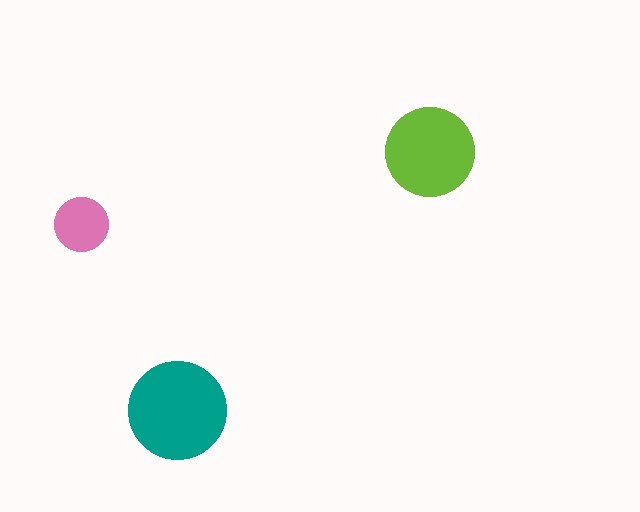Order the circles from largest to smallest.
the teal one, the lime one, the pink one.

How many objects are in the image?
There are 3 objects in the image.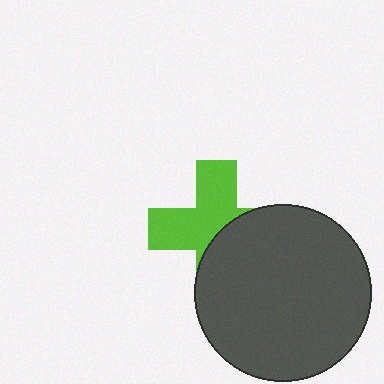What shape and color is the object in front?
The object in front is a dark gray circle.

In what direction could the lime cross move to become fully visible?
The lime cross could move toward the upper-left. That would shift it out from behind the dark gray circle entirely.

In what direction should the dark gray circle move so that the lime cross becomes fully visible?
The dark gray circle should move toward the lower-right. That is the shortest direction to clear the overlap and leave the lime cross fully visible.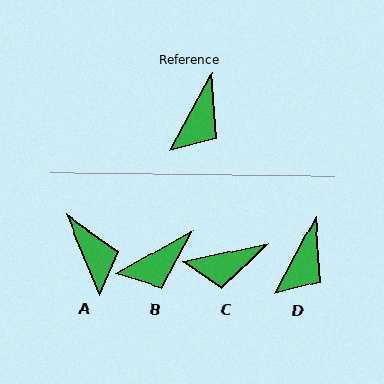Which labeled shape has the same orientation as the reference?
D.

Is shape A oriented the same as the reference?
No, it is off by about 51 degrees.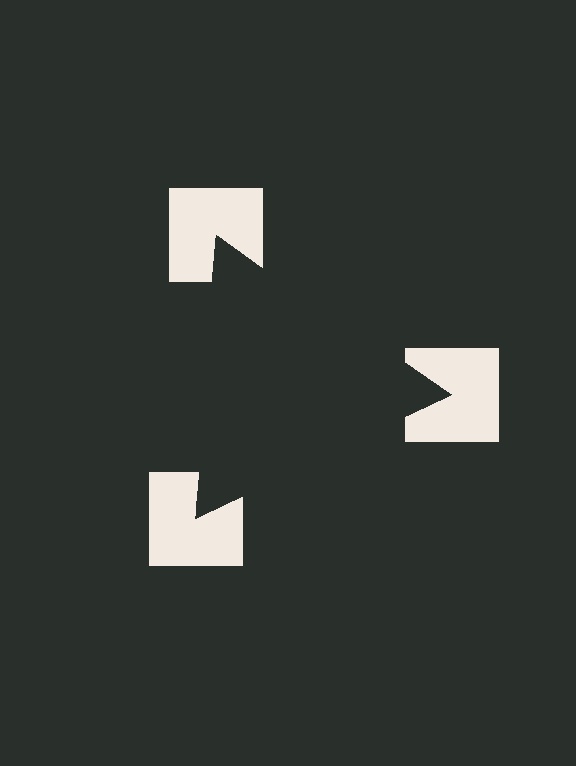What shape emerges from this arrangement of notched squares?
An illusory triangle — its edges are inferred from the aligned wedge cuts in the notched squares, not physically drawn.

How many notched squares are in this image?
There are 3 — one at each vertex of the illusory triangle.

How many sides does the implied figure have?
3 sides.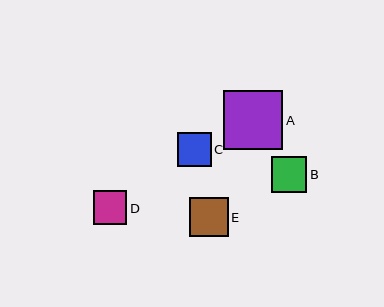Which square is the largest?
Square A is the largest with a size of approximately 59 pixels.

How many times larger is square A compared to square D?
Square A is approximately 1.8 times the size of square D.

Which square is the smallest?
Square D is the smallest with a size of approximately 33 pixels.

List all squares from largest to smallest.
From largest to smallest: A, E, B, C, D.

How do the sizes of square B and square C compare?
Square B and square C are approximately the same size.